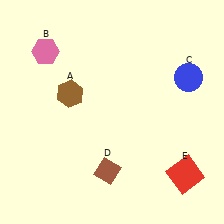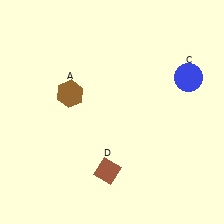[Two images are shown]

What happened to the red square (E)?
The red square (E) was removed in Image 2. It was in the bottom-right area of Image 1.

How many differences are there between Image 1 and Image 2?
There are 2 differences between the two images.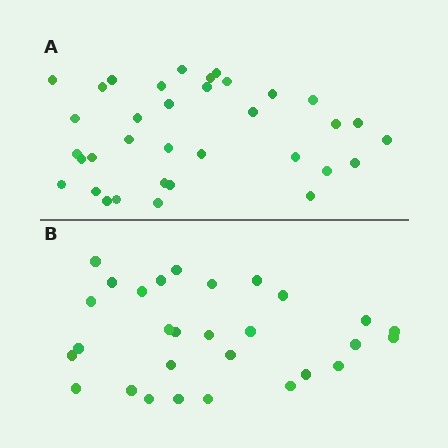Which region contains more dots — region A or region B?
Region A (the top region) has more dots.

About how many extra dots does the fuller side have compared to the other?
Region A has about 6 more dots than region B.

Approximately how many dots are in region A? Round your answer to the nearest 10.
About 40 dots. (The exact count is 35, which rounds to 40.)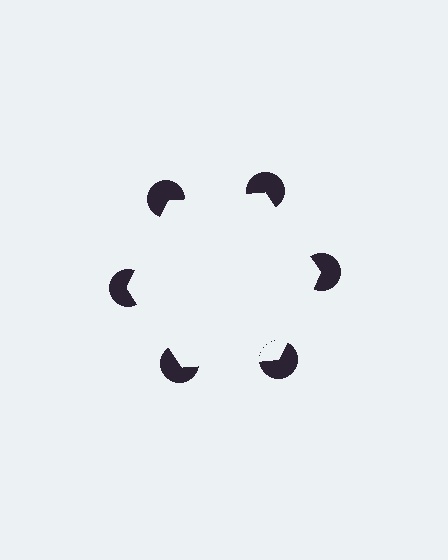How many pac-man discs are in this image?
There are 6 — one at each vertex of the illusory hexagon.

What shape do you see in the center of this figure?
An illusory hexagon — its edges are inferred from the aligned wedge cuts in the pac-man discs, not physically drawn.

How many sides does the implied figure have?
6 sides.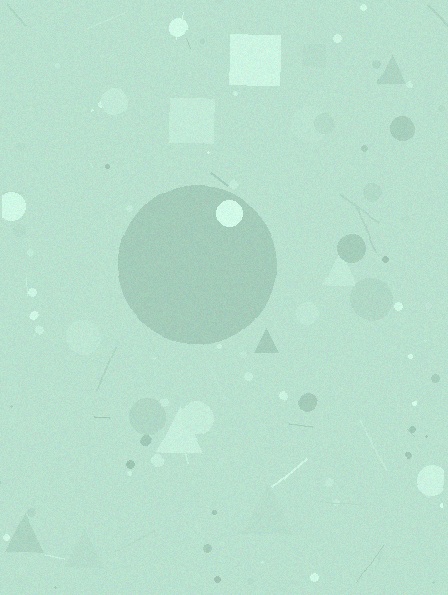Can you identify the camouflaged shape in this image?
The camouflaged shape is a circle.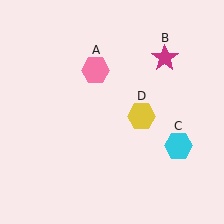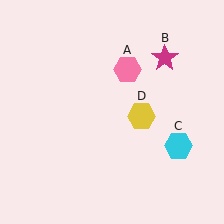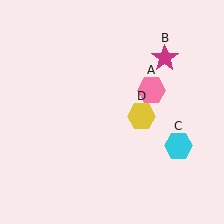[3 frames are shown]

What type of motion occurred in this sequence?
The pink hexagon (object A) rotated clockwise around the center of the scene.